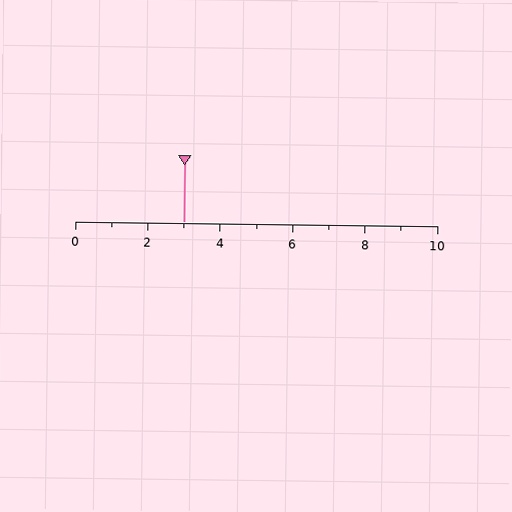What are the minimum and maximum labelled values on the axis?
The axis runs from 0 to 10.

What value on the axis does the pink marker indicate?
The marker indicates approximately 3.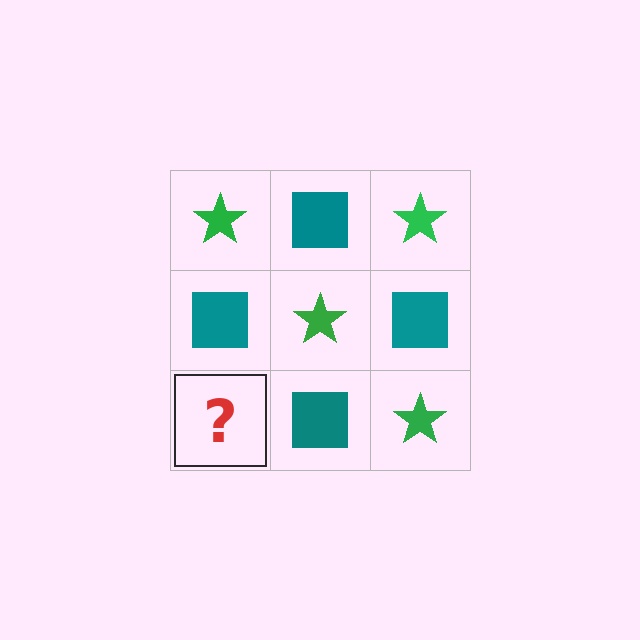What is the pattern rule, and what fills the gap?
The rule is that it alternates green star and teal square in a checkerboard pattern. The gap should be filled with a green star.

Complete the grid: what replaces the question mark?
The question mark should be replaced with a green star.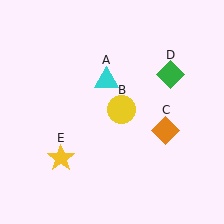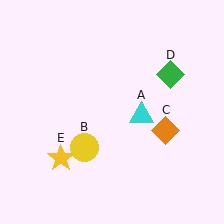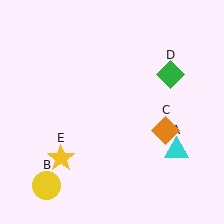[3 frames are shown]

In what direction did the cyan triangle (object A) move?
The cyan triangle (object A) moved down and to the right.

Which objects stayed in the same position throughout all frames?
Orange diamond (object C) and green diamond (object D) and yellow star (object E) remained stationary.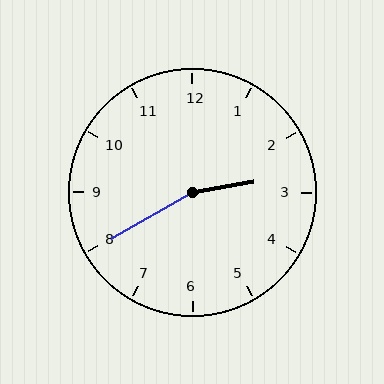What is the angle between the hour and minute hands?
Approximately 160 degrees.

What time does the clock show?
2:40.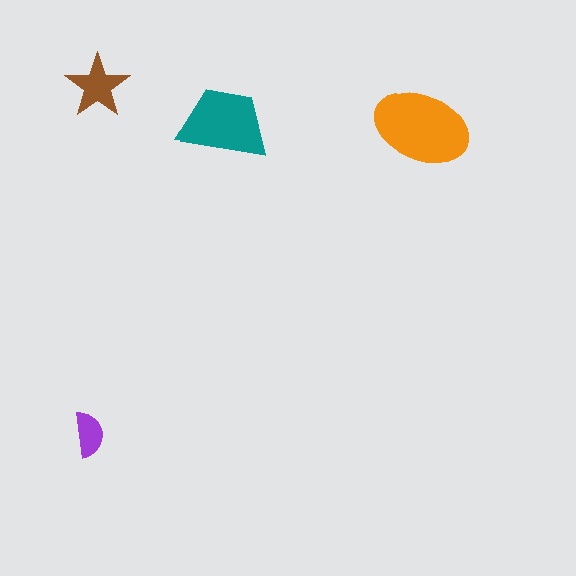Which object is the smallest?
The purple semicircle.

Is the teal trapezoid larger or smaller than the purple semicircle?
Larger.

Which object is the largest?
The orange ellipse.